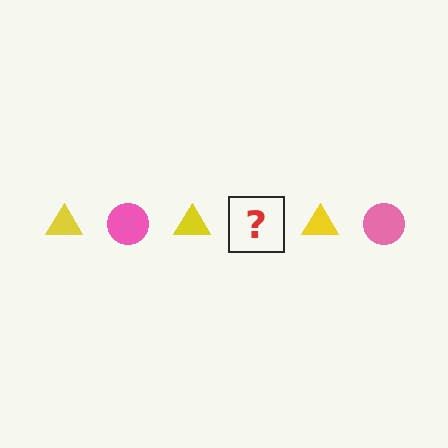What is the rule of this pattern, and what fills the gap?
The rule is that the pattern alternates between yellow triangle and pink circle. The gap should be filled with a pink circle.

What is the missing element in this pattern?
The missing element is a pink circle.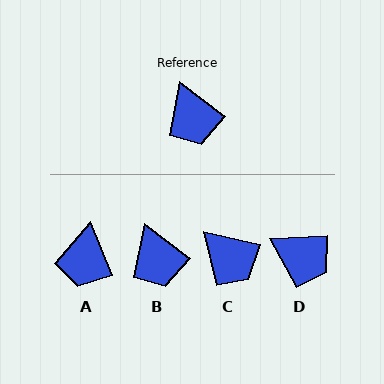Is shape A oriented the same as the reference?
No, it is off by about 30 degrees.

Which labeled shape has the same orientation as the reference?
B.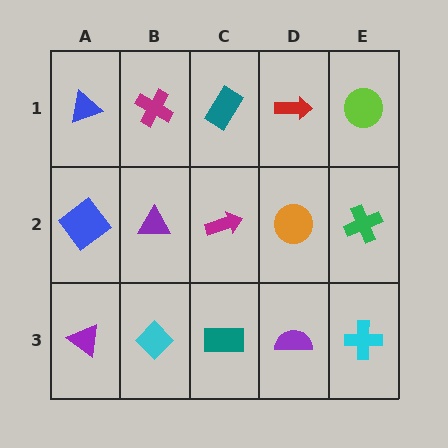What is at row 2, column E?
A green cross.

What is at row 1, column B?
A magenta cross.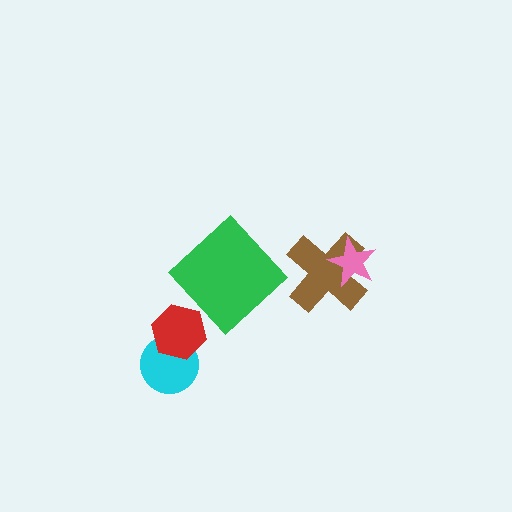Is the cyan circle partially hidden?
Yes, it is partially covered by another shape.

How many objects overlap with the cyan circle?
1 object overlaps with the cyan circle.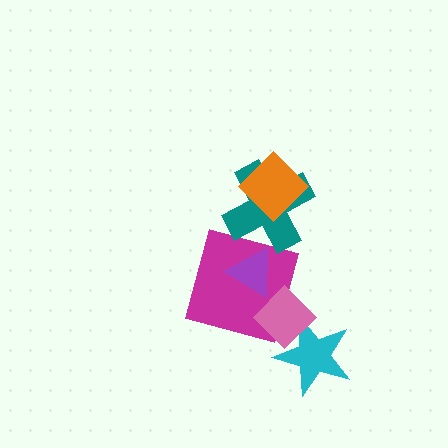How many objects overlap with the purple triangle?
2 objects overlap with the purple triangle.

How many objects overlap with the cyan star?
1 object overlaps with the cyan star.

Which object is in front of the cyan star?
The pink diamond is in front of the cyan star.